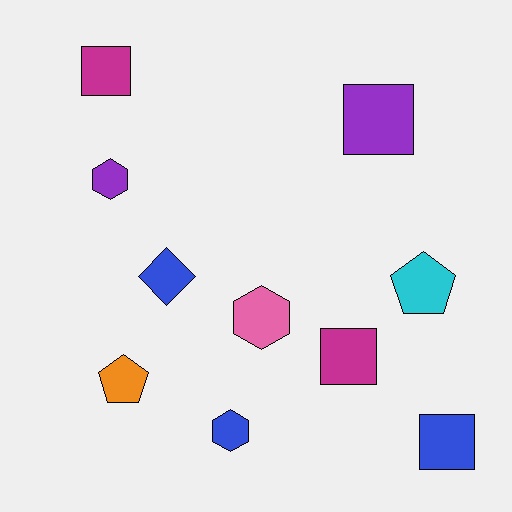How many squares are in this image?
There are 4 squares.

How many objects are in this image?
There are 10 objects.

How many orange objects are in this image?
There is 1 orange object.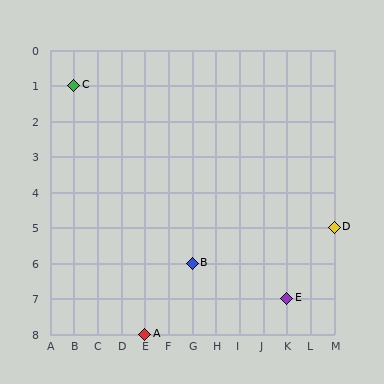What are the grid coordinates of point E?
Point E is at grid coordinates (K, 7).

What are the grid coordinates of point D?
Point D is at grid coordinates (M, 5).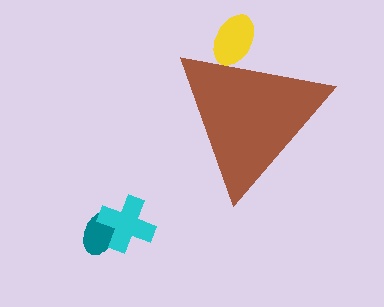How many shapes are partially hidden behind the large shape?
1 shape is partially hidden.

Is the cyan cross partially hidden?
No, the cyan cross is fully visible.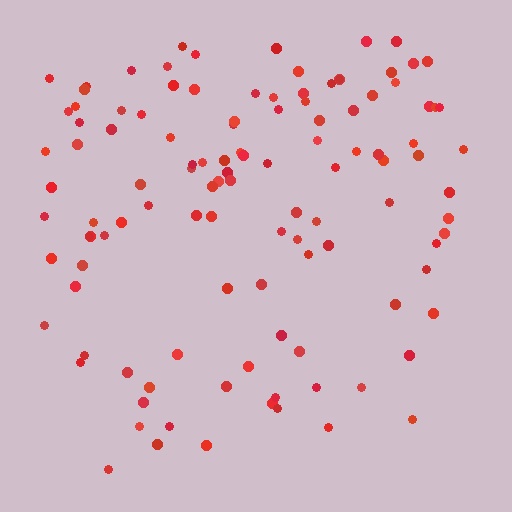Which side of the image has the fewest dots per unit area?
The bottom.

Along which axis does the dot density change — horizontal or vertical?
Vertical.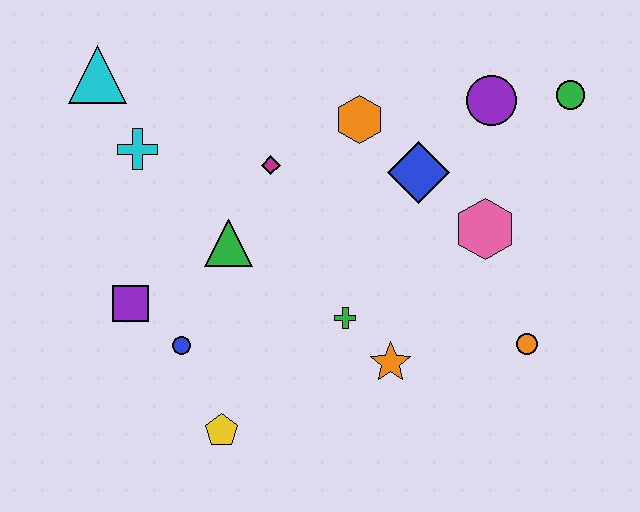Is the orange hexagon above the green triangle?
Yes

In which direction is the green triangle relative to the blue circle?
The green triangle is above the blue circle.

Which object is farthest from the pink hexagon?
The cyan triangle is farthest from the pink hexagon.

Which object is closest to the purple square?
The blue circle is closest to the purple square.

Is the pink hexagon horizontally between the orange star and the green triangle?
No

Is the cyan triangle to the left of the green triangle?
Yes